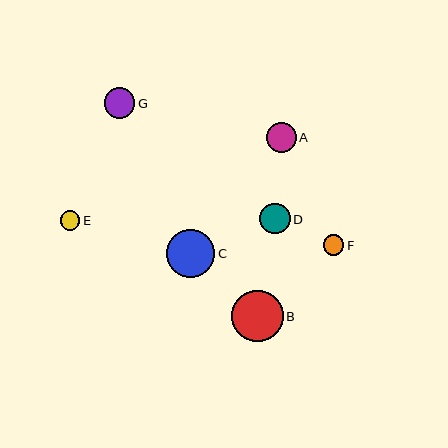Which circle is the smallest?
Circle E is the smallest with a size of approximately 19 pixels.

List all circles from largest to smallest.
From largest to smallest: B, C, G, D, A, F, E.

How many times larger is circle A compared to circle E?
Circle A is approximately 1.6 times the size of circle E.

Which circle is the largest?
Circle B is the largest with a size of approximately 52 pixels.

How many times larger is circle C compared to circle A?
Circle C is approximately 1.6 times the size of circle A.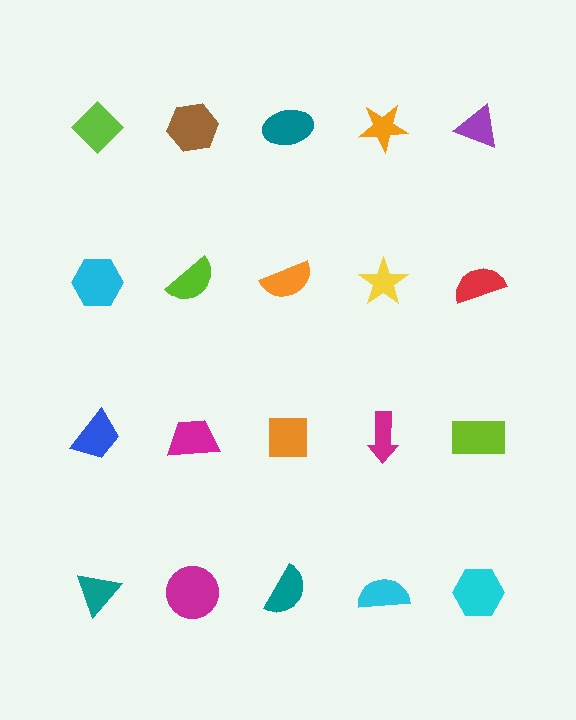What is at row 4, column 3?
A teal semicircle.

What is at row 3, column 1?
A blue trapezoid.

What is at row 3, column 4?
A magenta arrow.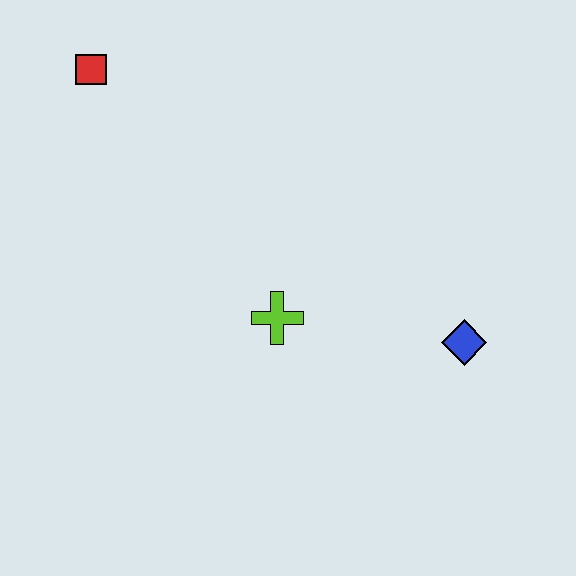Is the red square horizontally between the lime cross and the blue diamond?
No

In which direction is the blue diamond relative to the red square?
The blue diamond is to the right of the red square.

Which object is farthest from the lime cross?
The red square is farthest from the lime cross.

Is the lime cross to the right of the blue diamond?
No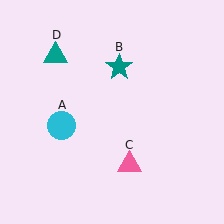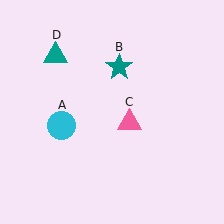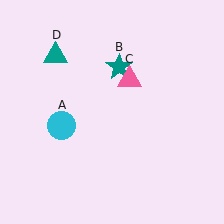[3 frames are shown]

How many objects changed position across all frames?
1 object changed position: pink triangle (object C).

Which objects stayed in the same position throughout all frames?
Cyan circle (object A) and teal star (object B) and teal triangle (object D) remained stationary.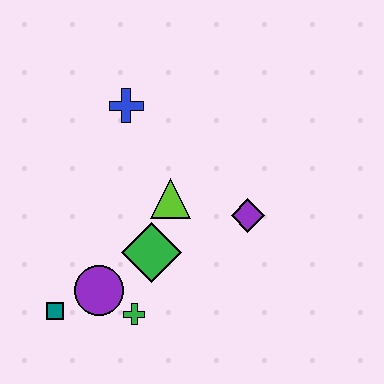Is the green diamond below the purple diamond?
Yes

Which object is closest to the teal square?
The purple circle is closest to the teal square.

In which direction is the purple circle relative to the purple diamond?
The purple circle is to the left of the purple diamond.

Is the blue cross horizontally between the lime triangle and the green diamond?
No